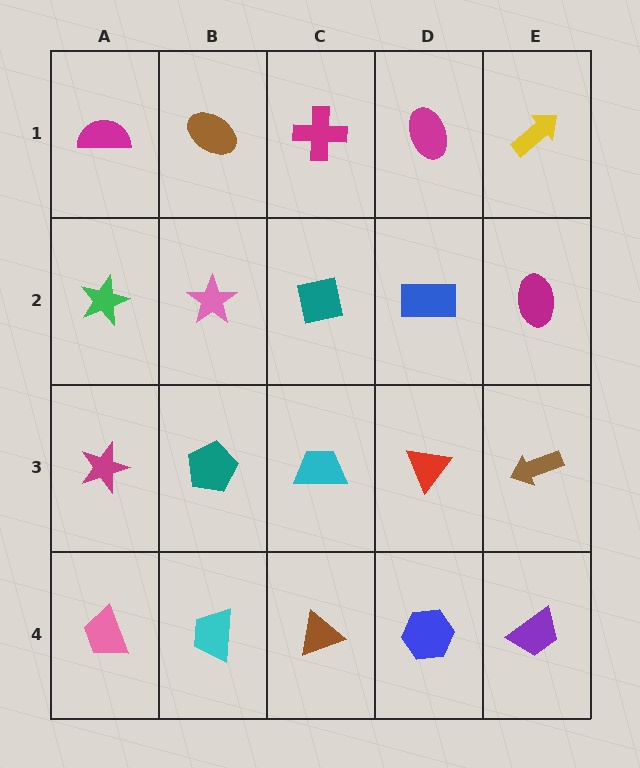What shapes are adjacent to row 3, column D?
A blue rectangle (row 2, column D), a blue hexagon (row 4, column D), a cyan trapezoid (row 3, column C), a brown arrow (row 3, column E).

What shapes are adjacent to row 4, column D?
A red triangle (row 3, column D), a brown triangle (row 4, column C), a purple trapezoid (row 4, column E).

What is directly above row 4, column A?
A magenta star.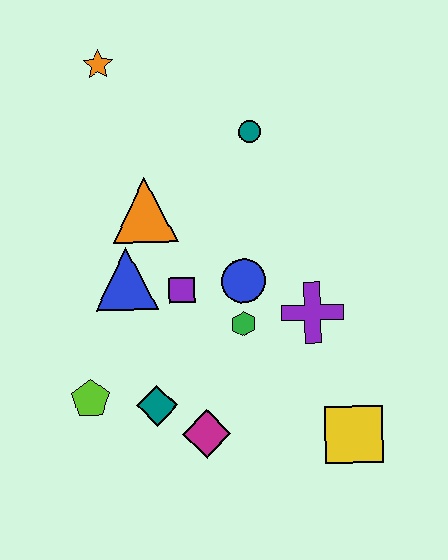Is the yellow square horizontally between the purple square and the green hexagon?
No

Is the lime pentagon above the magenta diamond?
Yes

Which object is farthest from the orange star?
The yellow square is farthest from the orange star.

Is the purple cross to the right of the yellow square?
No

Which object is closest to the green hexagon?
The blue circle is closest to the green hexagon.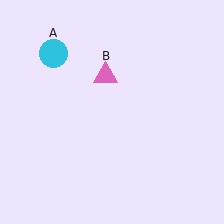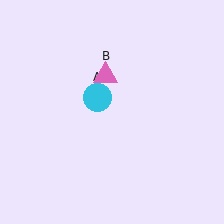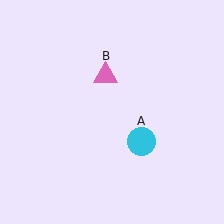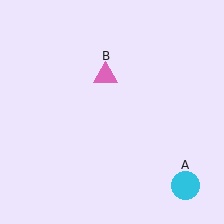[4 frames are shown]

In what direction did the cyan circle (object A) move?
The cyan circle (object A) moved down and to the right.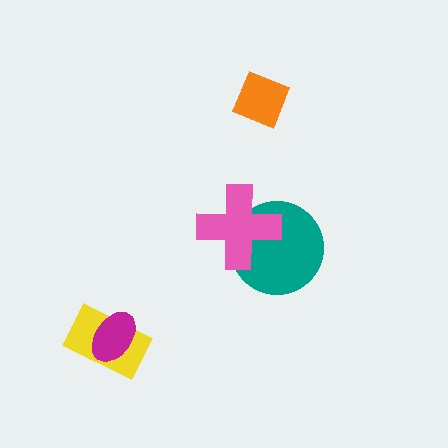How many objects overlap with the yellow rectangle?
1 object overlaps with the yellow rectangle.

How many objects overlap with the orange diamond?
0 objects overlap with the orange diamond.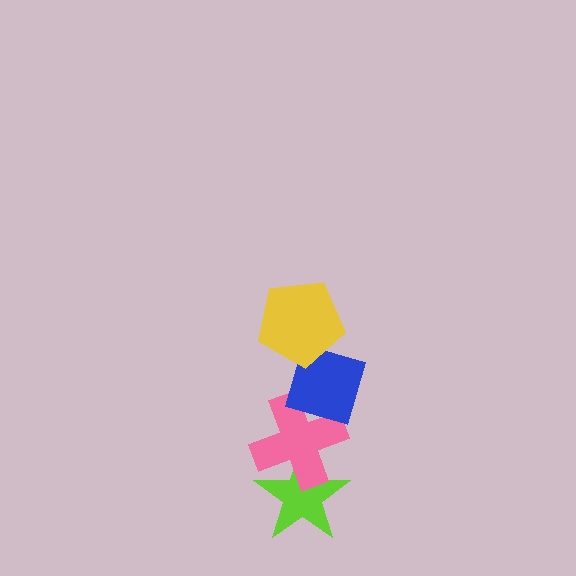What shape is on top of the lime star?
The pink cross is on top of the lime star.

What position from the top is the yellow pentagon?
The yellow pentagon is 1st from the top.